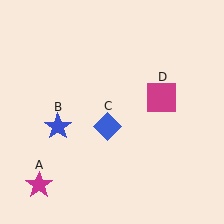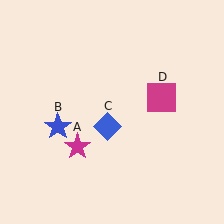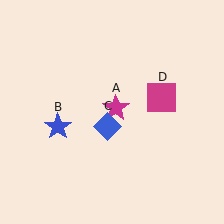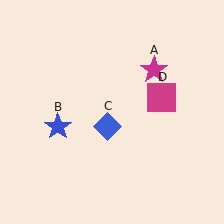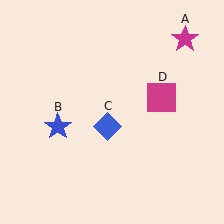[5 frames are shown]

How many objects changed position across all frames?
1 object changed position: magenta star (object A).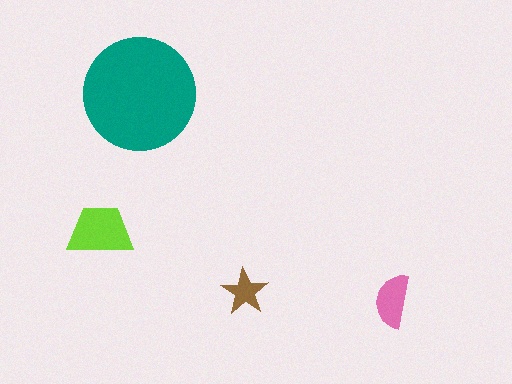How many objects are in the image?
There are 4 objects in the image.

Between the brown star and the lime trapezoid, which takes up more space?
The lime trapezoid.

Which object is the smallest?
The brown star.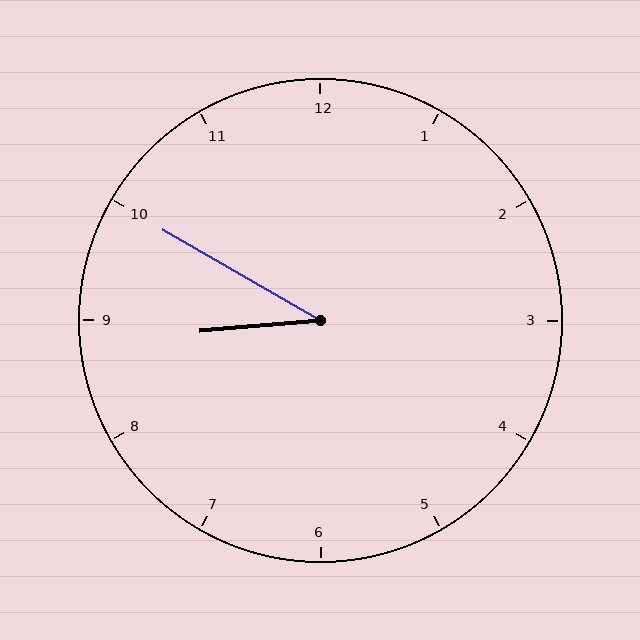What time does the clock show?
8:50.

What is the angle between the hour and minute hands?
Approximately 35 degrees.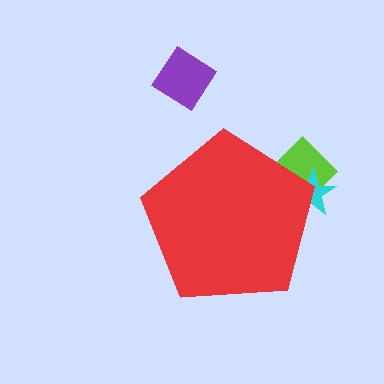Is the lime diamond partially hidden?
Yes, the lime diamond is partially hidden behind the red pentagon.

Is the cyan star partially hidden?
Yes, the cyan star is partially hidden behind the red pentagon.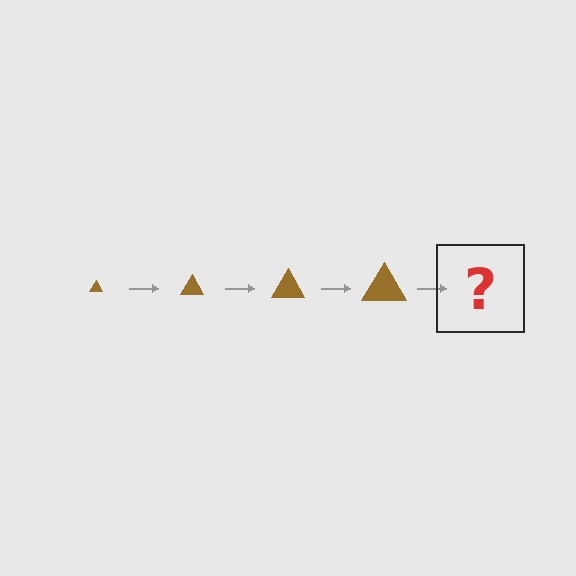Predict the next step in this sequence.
The next step is a brown triangle, larger than the previous one.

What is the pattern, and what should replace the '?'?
The pattern is that the triangle gets progressively larger each step. The '?' should be a brown triangle, larger than the previous one.